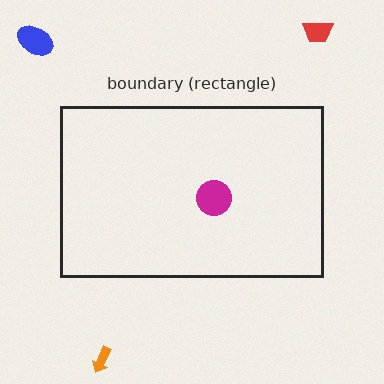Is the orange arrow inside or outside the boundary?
Outside.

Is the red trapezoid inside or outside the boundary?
Outside.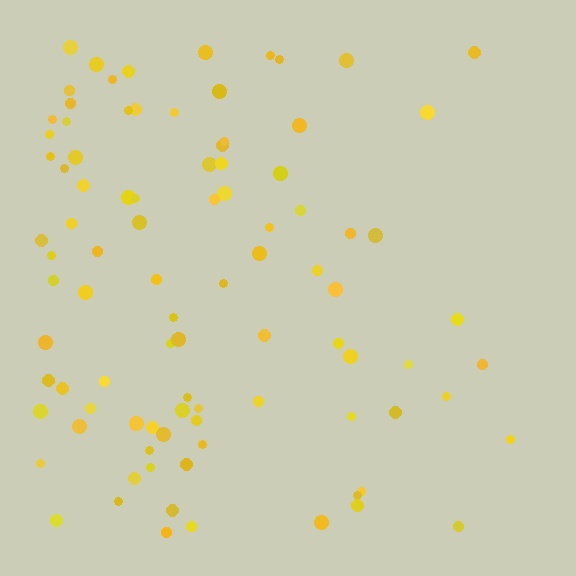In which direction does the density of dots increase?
From right to left, with the left side densest.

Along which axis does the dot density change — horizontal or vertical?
Horizontal.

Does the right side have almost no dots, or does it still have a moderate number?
Still a moderate number, just noticeably fewer than the left.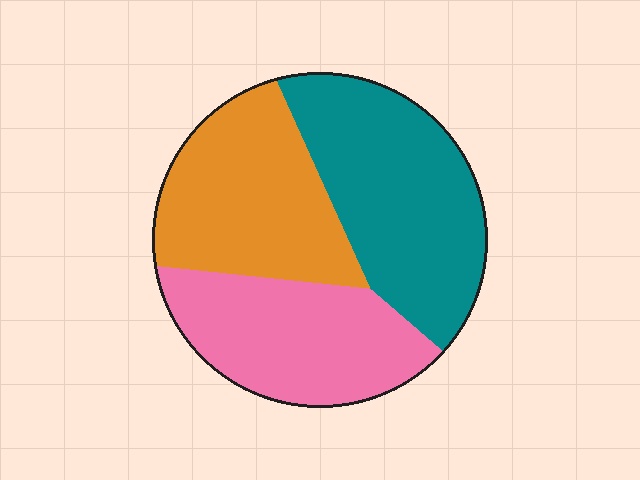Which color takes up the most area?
Teal, at roughly 40%.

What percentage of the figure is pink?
Pink covers 30% of the figure.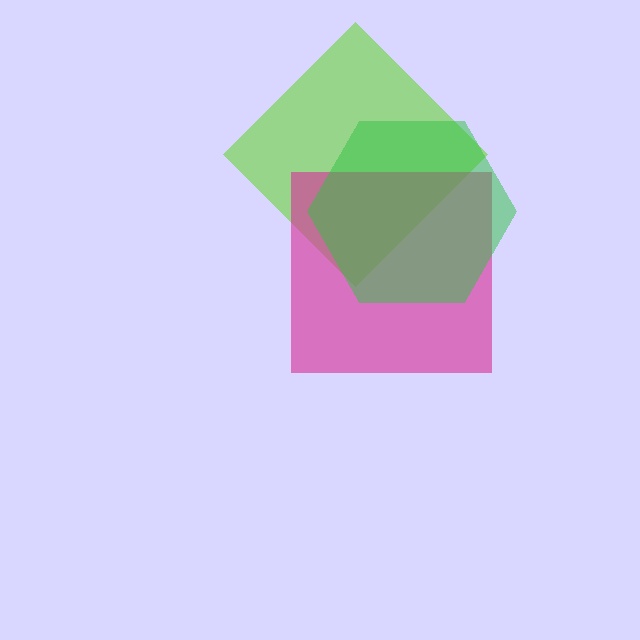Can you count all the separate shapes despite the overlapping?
Yes, there are 3 separate shapes.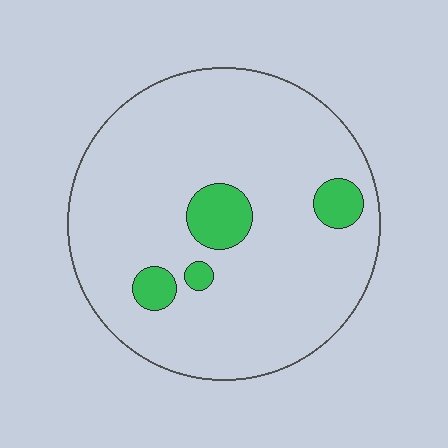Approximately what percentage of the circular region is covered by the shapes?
Approximately 10%.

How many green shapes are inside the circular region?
4.